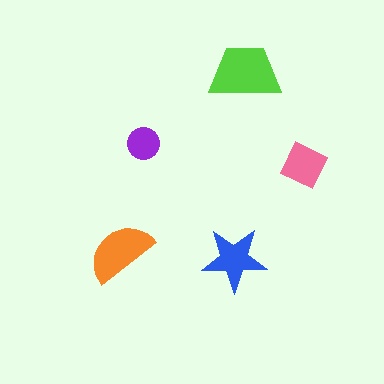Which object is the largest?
The lime trapezoid.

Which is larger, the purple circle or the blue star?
The blue star.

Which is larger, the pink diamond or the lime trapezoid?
The lime trapezoid.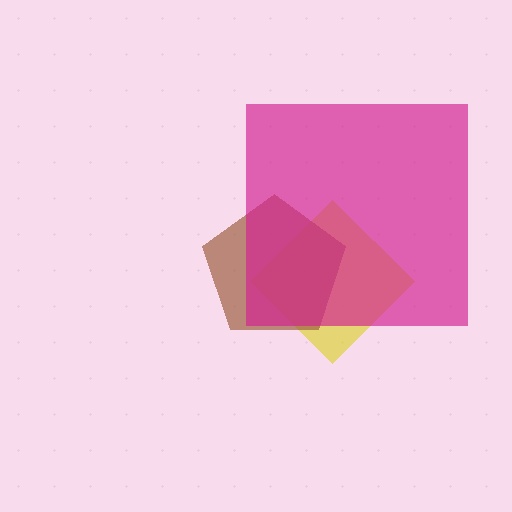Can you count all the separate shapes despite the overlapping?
Yes, there are 3 separate shapes.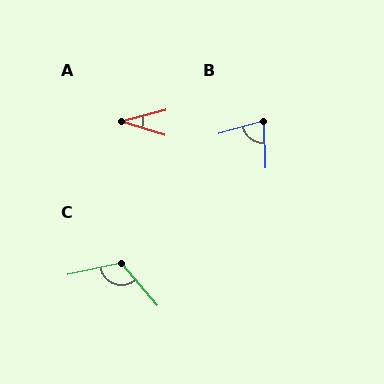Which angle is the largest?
C, at approximately 118 degrees.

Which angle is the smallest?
A, at approximately 33 degrees.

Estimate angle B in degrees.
Approximately 76 degrees.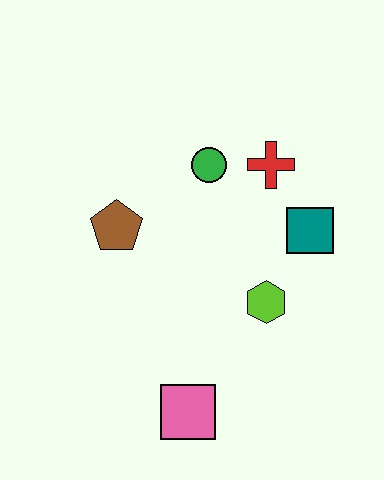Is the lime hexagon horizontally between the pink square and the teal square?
Yes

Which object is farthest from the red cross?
The pink square is farthest from the red cross.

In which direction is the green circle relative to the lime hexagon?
The green circle is above the lime hexagon.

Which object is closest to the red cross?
The green circle is closest to the red cross.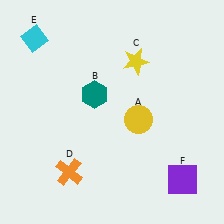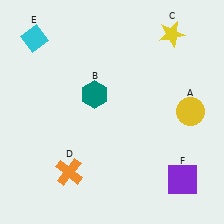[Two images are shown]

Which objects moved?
The objects that moved are: the yellow circle (A), the yellow star (C).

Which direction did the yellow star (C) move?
The yellow star (C) moved right.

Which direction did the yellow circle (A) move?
The yellow circle (A) moved right.